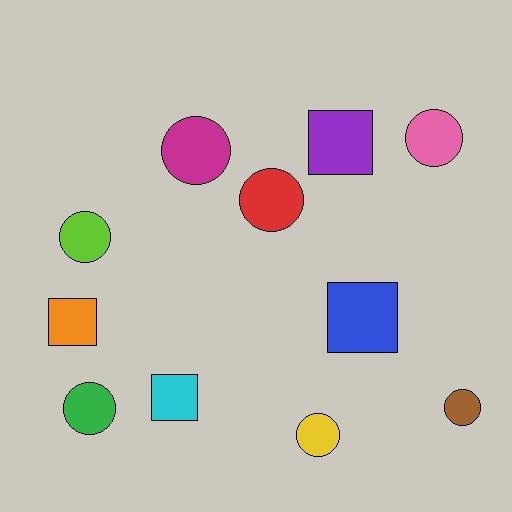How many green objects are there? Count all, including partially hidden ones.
There is 1 green object.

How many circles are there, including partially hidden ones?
There are 7 circles.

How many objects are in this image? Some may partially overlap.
There are 11 objects.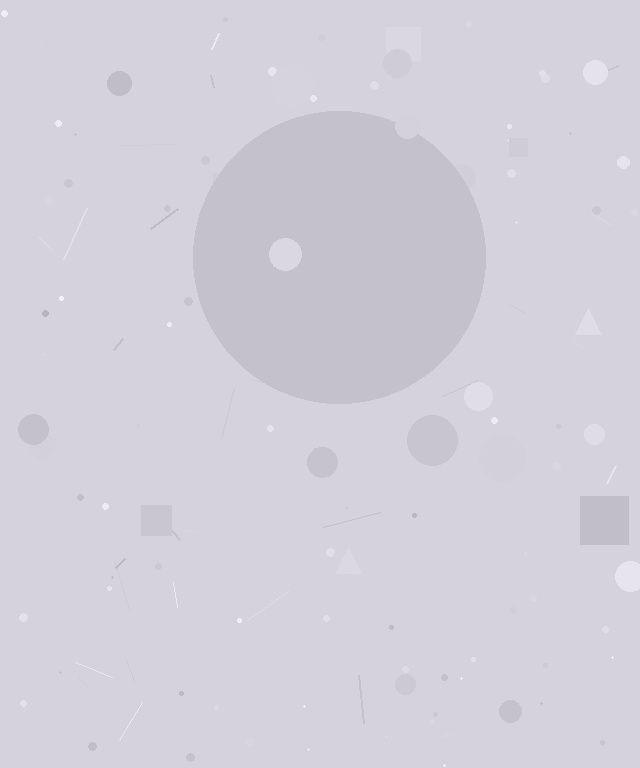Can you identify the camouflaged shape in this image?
The camouflaged shape is a circle.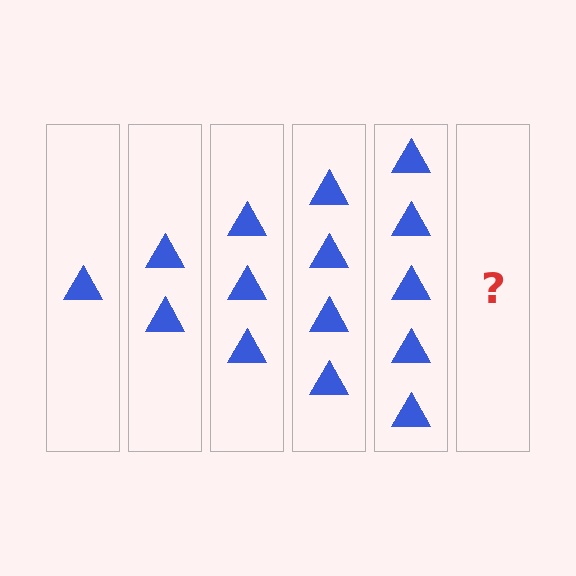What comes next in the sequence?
The next element should be 6 triangles.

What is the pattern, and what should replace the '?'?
The pattern is that each step adds one more triangle. The '?' should be 6 triangles.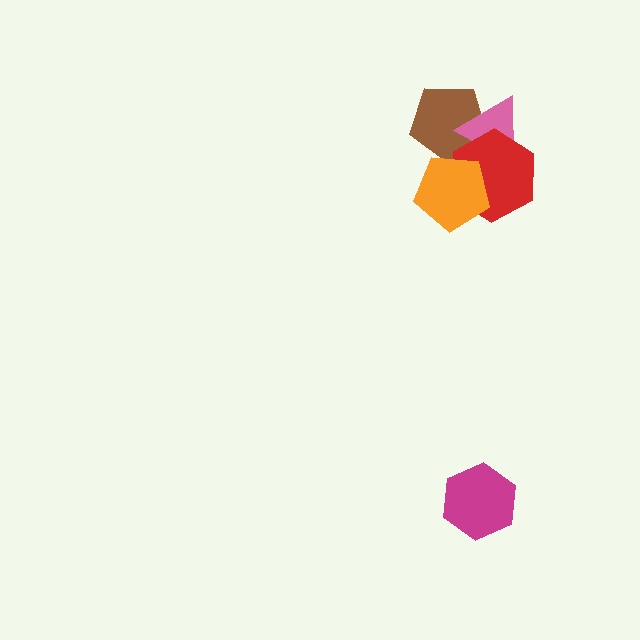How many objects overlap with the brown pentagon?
3 objects overlap with the brown pentagon.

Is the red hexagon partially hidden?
Yes, it is partially covered by another shape.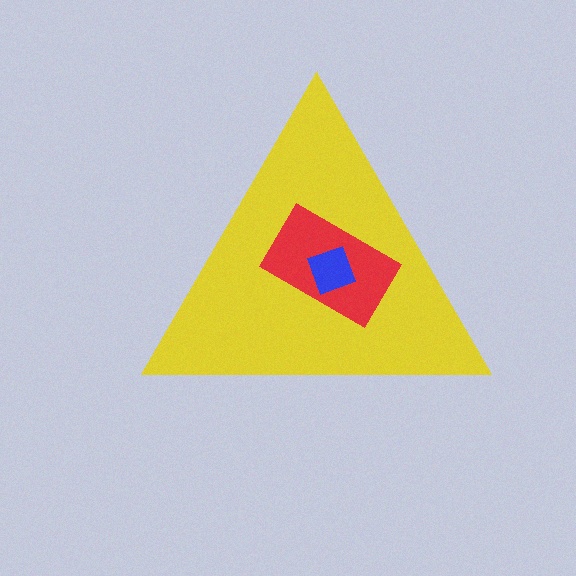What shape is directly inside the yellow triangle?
The red rectangle.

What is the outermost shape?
The yellow triangle.